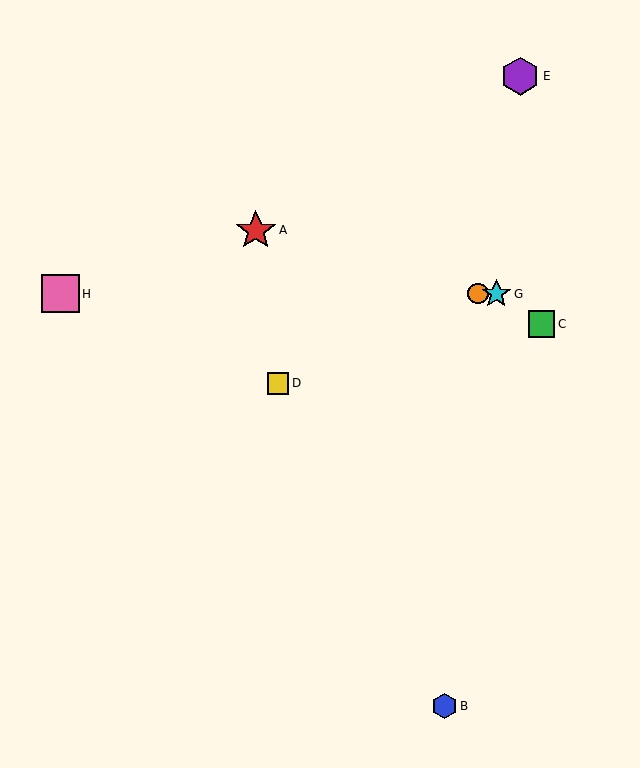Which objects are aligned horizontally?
Objects F, G, H are aligned horizontally.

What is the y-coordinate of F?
Object F is at y≈294.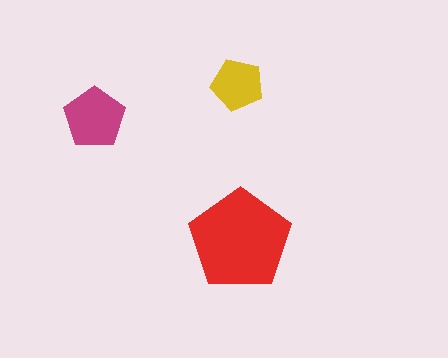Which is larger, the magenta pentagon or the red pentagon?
The red one.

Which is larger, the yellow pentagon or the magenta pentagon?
The magenta one.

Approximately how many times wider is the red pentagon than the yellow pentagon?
About 2 times wider.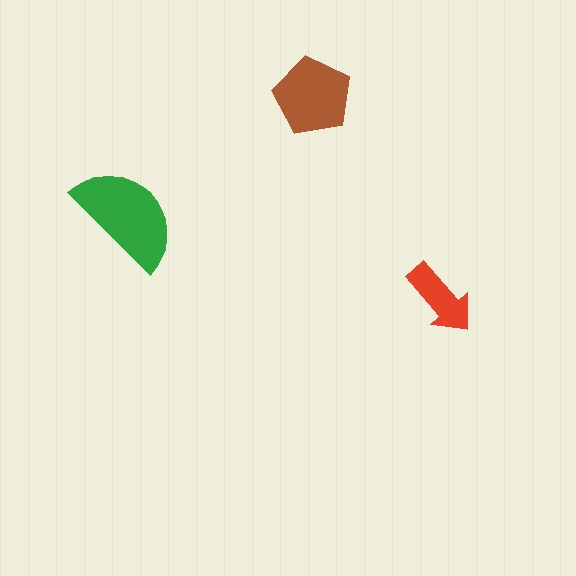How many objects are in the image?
There are 3 objects in the image.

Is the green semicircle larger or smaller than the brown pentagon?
Larger.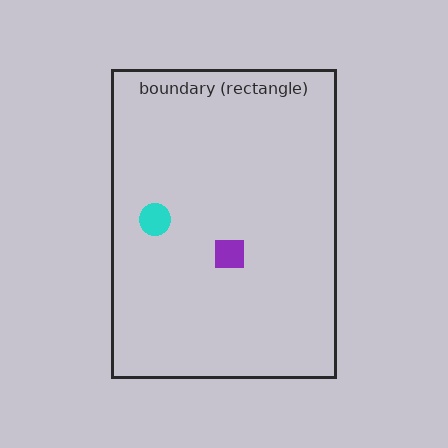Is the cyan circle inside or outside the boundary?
Inside.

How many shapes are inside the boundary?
2 inside, 0 outside.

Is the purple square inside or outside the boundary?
Inside.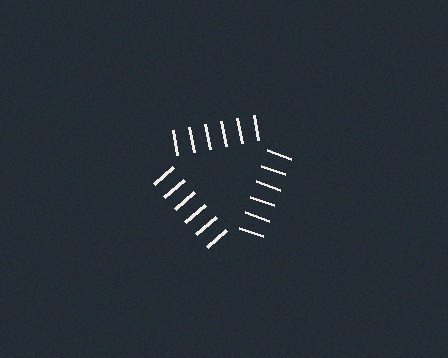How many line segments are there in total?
18 — 6 along each of the 3 edges.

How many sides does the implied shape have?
3 sides — the line-ends trace a triangle.